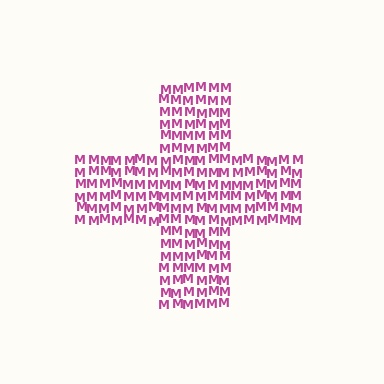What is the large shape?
The large shape is a cross.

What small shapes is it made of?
It is made of small letter M's.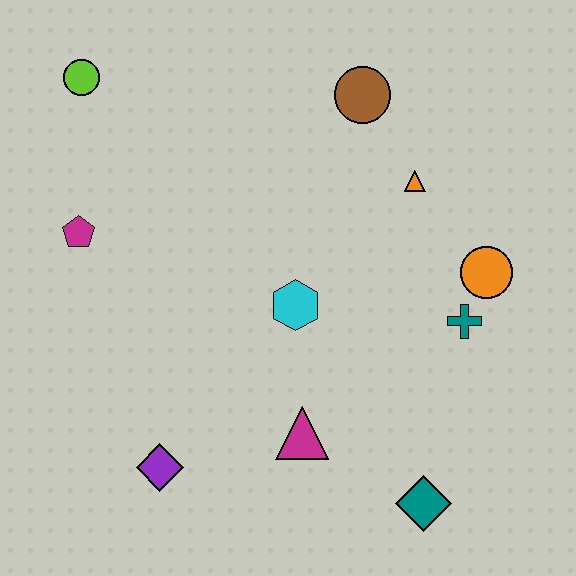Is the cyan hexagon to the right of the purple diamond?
Yes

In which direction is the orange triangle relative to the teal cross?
The orange triangle is above the teal cross.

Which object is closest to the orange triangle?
The brown circle is closest to the orange triangle.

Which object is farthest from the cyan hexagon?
The lime circle is farthest from the cyan hexagon.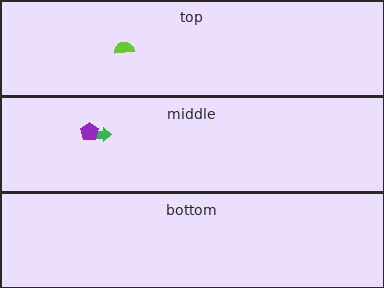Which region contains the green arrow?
The middle region.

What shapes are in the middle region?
The green arrow, the purple pentagon.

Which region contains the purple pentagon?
The middle region.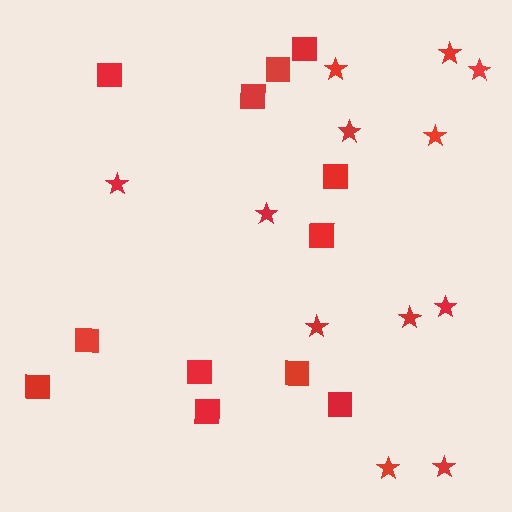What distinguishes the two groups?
There are 2 groups: one group of squares (12) and one group of stars (12).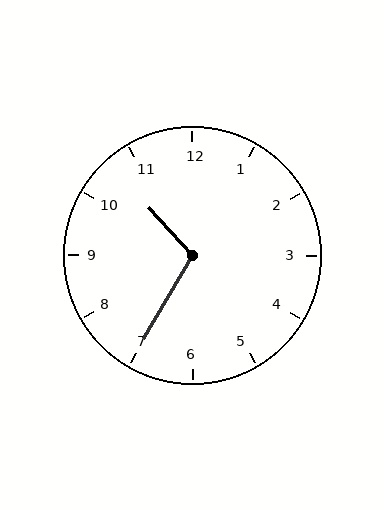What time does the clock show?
10:35.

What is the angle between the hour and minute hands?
Approximately 108 degrees.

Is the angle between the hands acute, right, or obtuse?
It is obtuse.